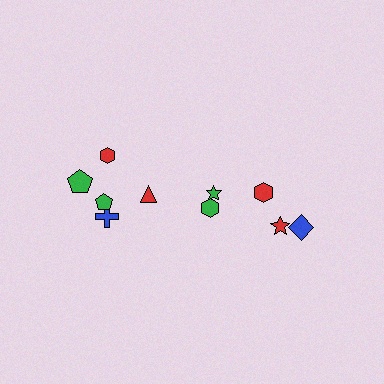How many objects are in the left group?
There are 6 objects.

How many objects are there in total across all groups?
There are 10 objects.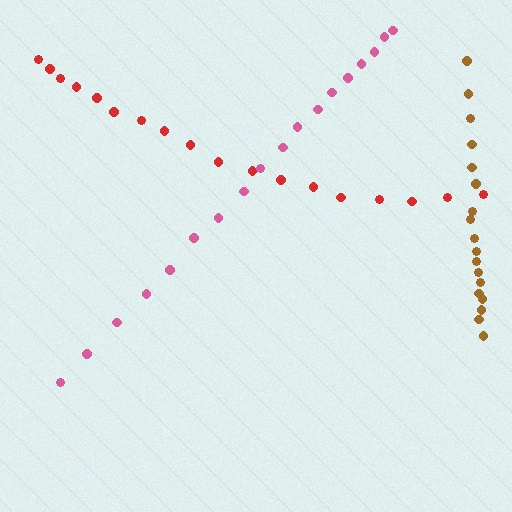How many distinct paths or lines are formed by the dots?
There are 3 distinct paths.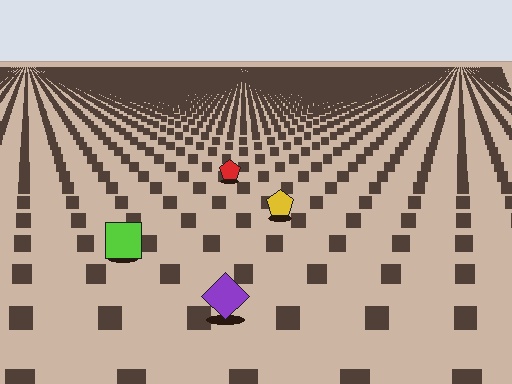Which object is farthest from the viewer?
The red pentagon is farthest from the viewer. It appears smaller and the ground texture around it is denser.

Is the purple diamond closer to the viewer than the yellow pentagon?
Yes. The purple diamond is closer — you can tell from the texture gradient: the ground texture is coarser near it.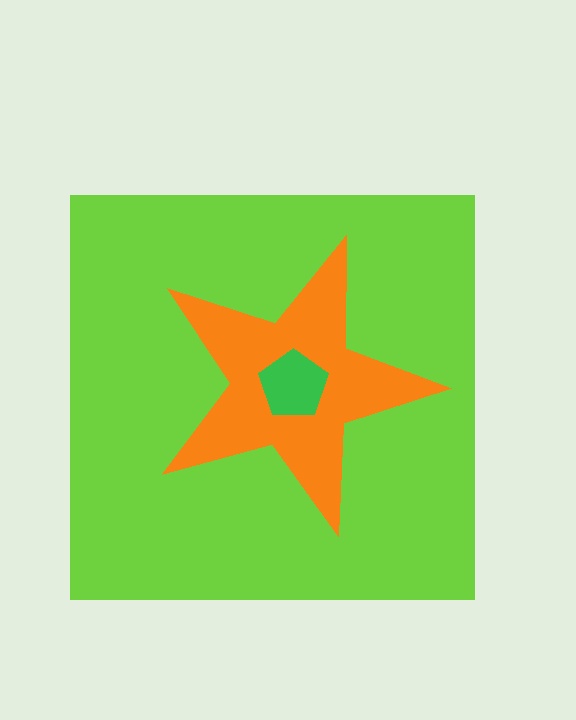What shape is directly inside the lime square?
The orange star.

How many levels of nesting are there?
3.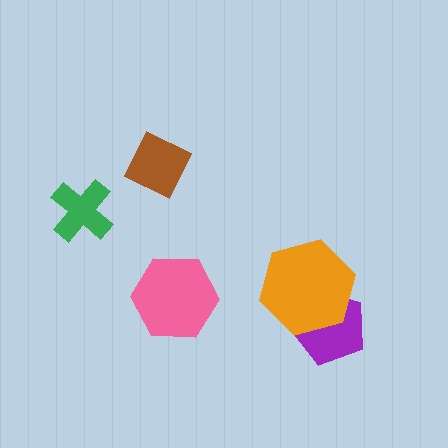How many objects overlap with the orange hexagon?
1 object overlaps with the orange hexagon.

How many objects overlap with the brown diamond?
0 objects overlap with the brown diamond.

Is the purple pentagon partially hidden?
Yes, it is partially covered by another shape.